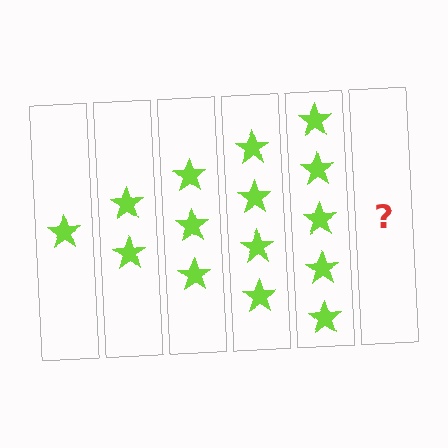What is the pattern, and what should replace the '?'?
The pattern is that each step adds one more star. The '?' should be 6 stars.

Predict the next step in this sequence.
The next step is 6 stars.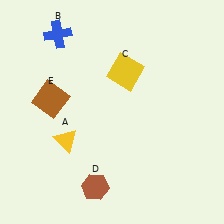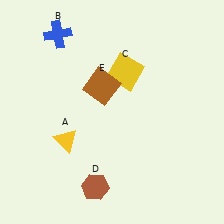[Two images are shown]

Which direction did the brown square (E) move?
The brown square (E) moved right.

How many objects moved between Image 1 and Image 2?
1 object moved between the two images.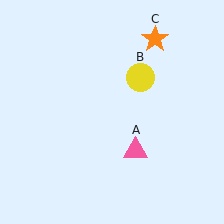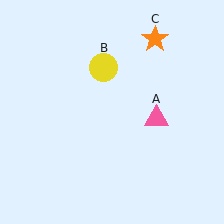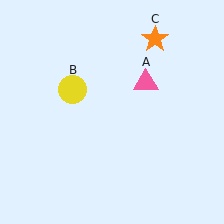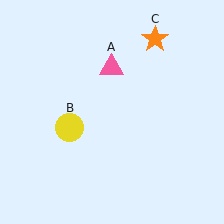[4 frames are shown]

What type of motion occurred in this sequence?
The pink triangle (object A), yellow circle (object B) rotated counterclockwise around the center of the scene.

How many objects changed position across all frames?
2 objects changed position: pink triangle (object A), yellow circle (object B).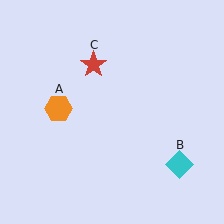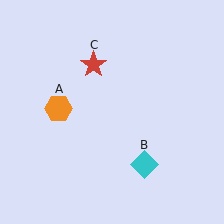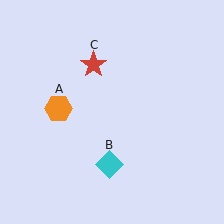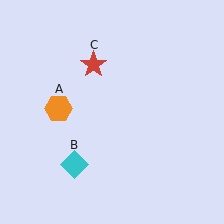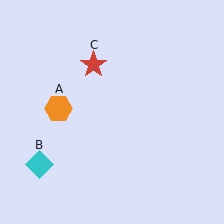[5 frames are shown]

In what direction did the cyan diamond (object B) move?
The cyan diamond (object B) moved left.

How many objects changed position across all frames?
1 object changed position: cyan diamond (object B).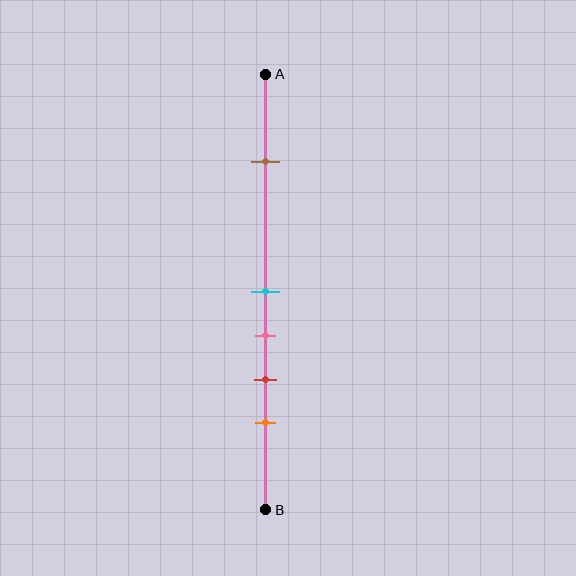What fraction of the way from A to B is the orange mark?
The orange mark is approximately 80% (0.8) of the way from A to B.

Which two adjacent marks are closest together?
The cyan and pink marks are the closest adjacent pair.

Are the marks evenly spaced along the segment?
No, the marks are not evenly spaced.